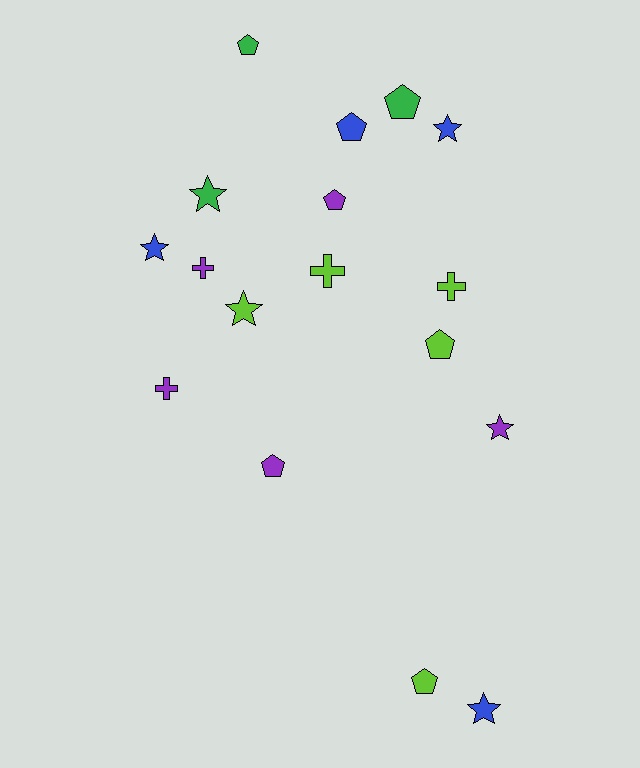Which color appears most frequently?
Purple, with 5 objects.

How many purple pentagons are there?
There are 2 purple pentagons.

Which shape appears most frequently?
Pentagon, with 7 objects.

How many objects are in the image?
There are 17 objects.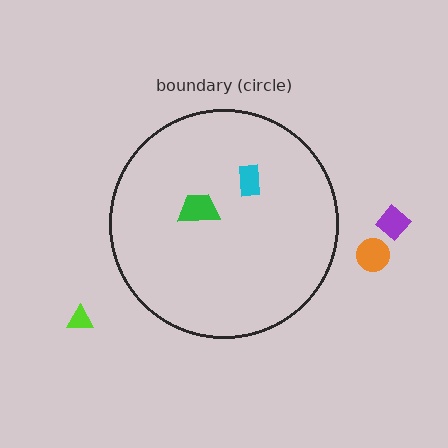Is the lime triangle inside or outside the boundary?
Outside.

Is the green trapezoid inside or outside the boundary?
Inside.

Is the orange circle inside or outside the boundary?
Outside.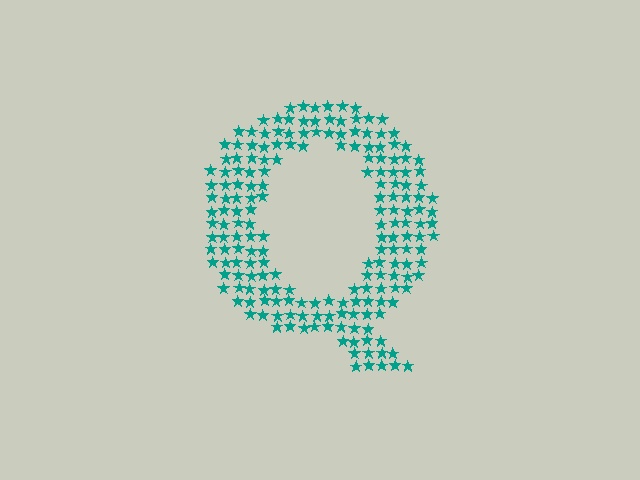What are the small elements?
The small elements are stars.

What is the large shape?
The large shape is the letter Q.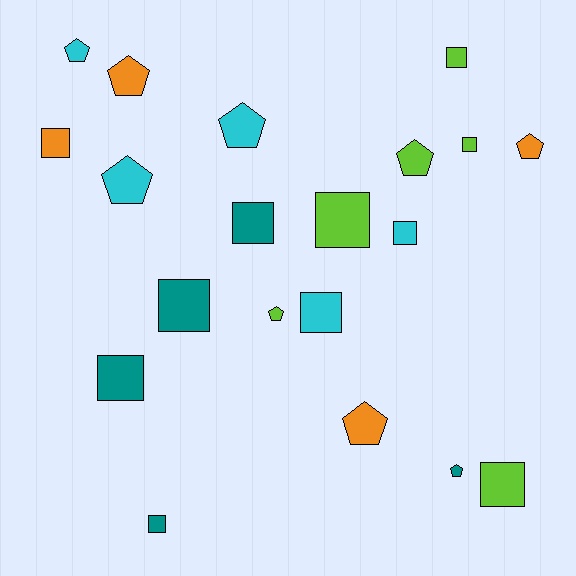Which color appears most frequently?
Lime, with 6 objects.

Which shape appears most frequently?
Square, with 11 objects.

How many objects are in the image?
There are 20 objects.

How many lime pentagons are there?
There are 2 lime pentagons.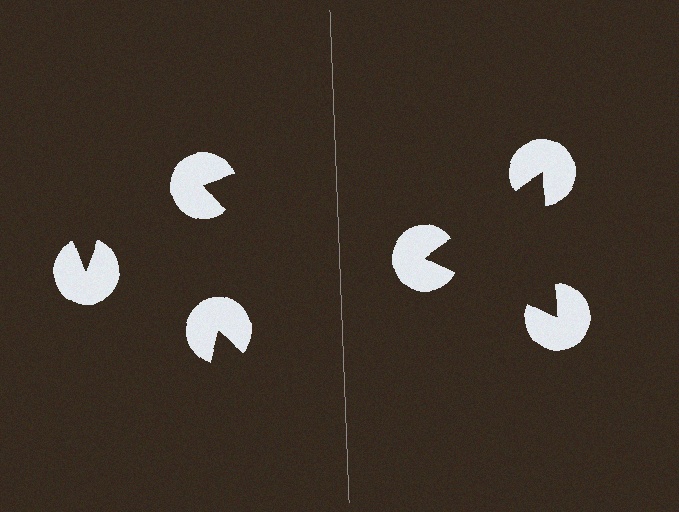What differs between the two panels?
The pac-man discs are positioned identically on both sides; only the wedge orientations differ. On the right they align to a triangle; on the left they are misaligned.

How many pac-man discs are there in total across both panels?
6 — 3 on each side.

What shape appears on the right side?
An illusory triangle.